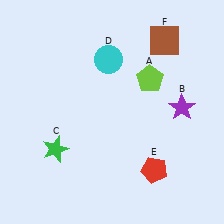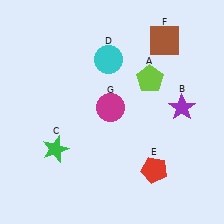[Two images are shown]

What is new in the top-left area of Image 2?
A magenta circle (G) was added in the top-left area of Image 2.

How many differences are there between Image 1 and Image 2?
There is 1 difference between the two images.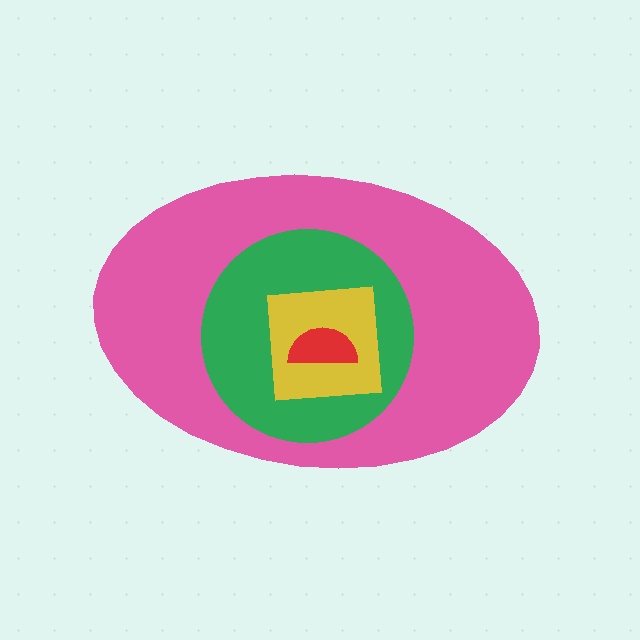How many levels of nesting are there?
4.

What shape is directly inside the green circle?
The yellow square.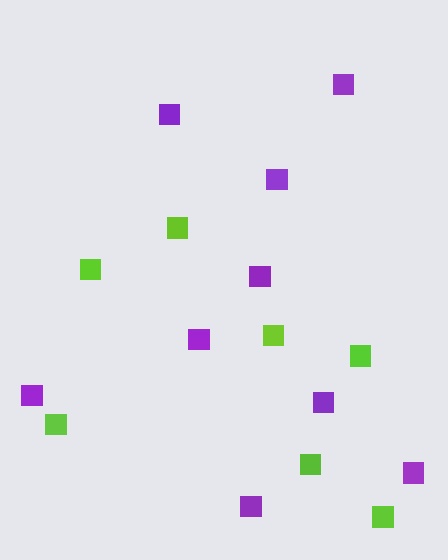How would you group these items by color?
There are 2 groups: one group of purple squares (9) and one group of lime squares (7).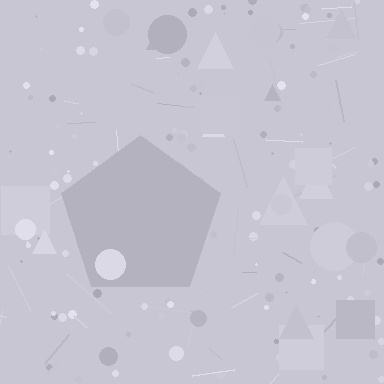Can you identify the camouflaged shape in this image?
The camouflaged shape is a pentagon.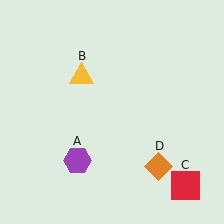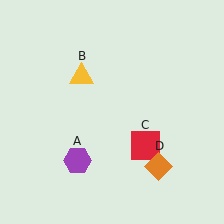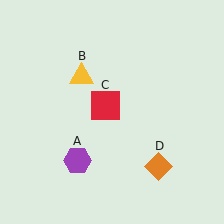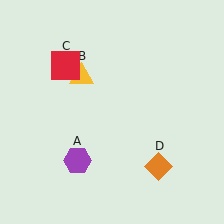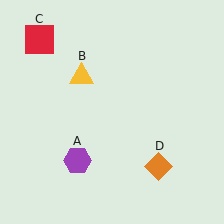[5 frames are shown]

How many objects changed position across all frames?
1 object changed position: red square (object C).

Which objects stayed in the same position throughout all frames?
Purple hexagon (object A) and yellow triangle (object B) and orange diamond (object D) remained stationary.